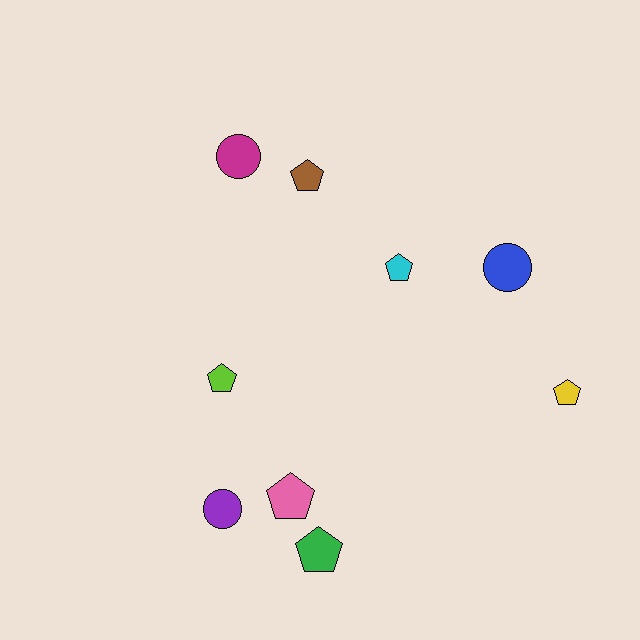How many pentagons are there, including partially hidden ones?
There are 6 pentagons.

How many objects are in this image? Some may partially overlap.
There are 9 objects.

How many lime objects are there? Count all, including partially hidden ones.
There is 1 lime object.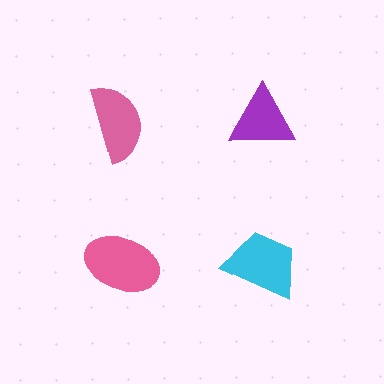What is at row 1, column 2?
A purple triangle.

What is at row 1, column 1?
A pink semicircle.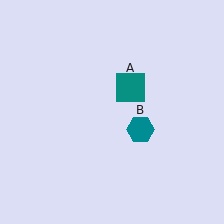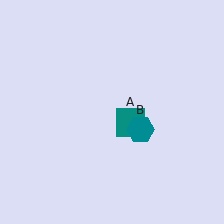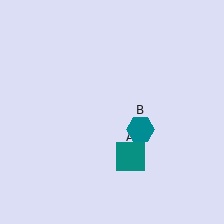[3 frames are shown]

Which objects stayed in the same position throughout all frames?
Teal hexagon (object B) remained stationary.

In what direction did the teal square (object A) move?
The teal square (object A) moved down.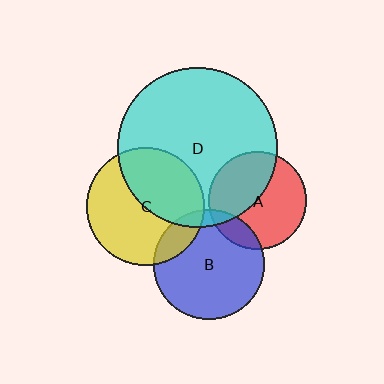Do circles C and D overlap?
Yes.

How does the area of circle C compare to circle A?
Approximately 1.4 times.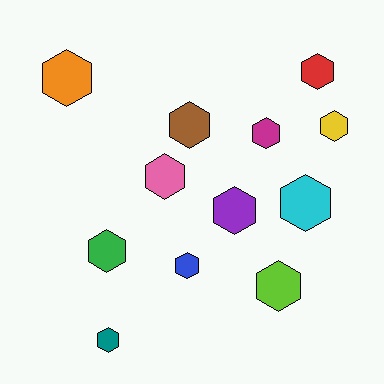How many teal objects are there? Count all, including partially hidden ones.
There is 1 teal object.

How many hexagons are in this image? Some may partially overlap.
There are 12 hexagons.